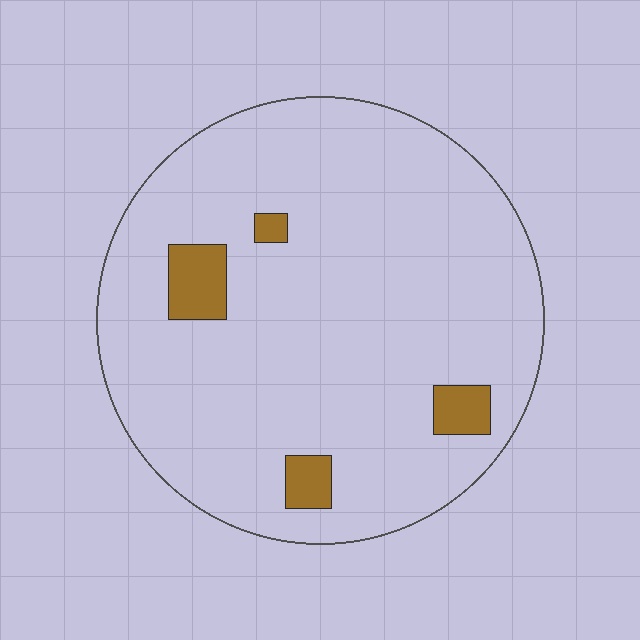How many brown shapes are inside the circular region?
4.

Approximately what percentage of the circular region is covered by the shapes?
Approximately 5%.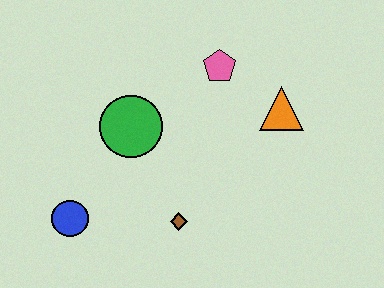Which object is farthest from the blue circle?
The orange triangle is farthest from the blue circle.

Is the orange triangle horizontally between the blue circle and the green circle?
No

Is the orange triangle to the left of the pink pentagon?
No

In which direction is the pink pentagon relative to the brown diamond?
The pink pentagon is above the brown diamond.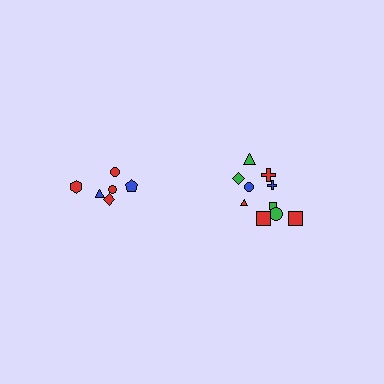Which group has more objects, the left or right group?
The right group.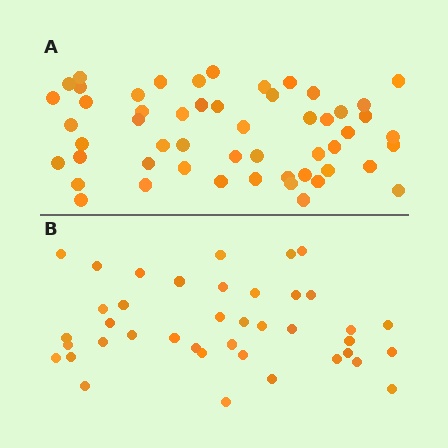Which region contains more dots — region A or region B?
Region A (the top region) has more dots.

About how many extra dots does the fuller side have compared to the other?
Region A has approximately 15 more dots than region B.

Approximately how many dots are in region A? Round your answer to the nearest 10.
About 50 dots. (The exact count is 53, which rounds to 50.)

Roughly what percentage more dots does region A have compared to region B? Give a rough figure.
About 30% more.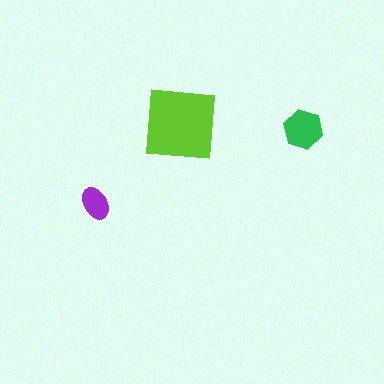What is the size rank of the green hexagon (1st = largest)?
2nd.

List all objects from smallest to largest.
The purple ellipse, the green hexagon, the lime square.